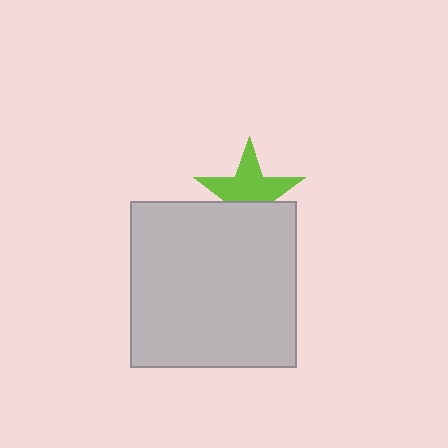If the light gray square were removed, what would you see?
You would see the complete lime star.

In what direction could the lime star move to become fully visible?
The lime star could move up. That would shift it out from behind the light gray square entirely.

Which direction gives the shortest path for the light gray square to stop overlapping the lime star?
Moving down gives the shortest separation.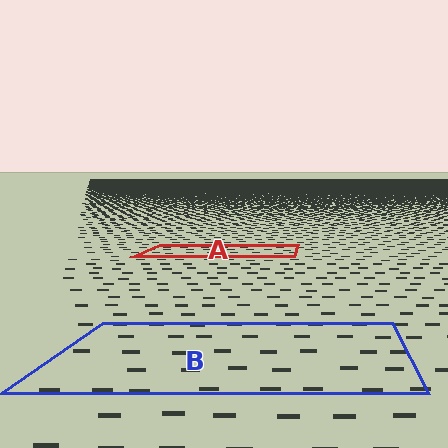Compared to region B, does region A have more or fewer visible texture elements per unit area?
Region A has more texture elements per unit area — they are packed more densely because it is farther away.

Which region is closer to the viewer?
Region B is closer. The texture elements there are larger and more spread out.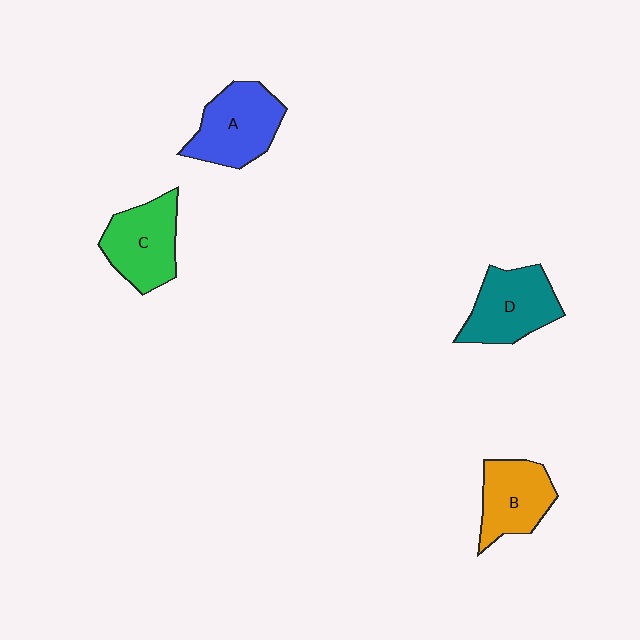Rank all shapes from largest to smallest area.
From largest to smallest: A (blue), D (teal), C (green), B (orange).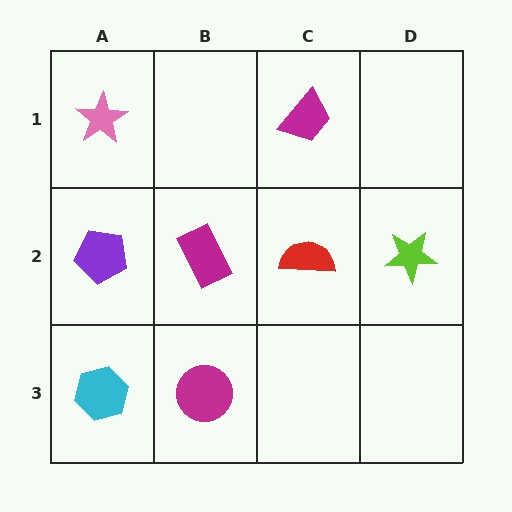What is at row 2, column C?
A red semicircle.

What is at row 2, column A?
A purple pentagon.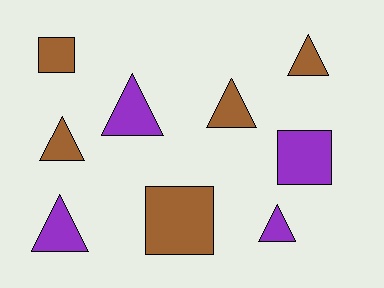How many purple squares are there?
There is 1 purple square.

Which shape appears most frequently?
Triangle, with 6 objects.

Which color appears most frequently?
Brown, with 5 objects.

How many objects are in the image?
There are 9 objects.